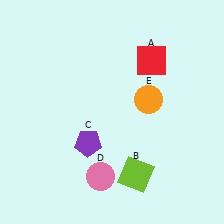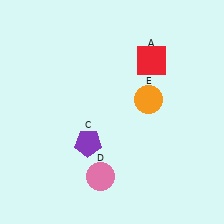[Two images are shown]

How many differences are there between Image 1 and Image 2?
There is 1 difference between the two images.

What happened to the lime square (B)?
The lime square (B) was removed in Image 2. It was in the bottom-right area of Image 1.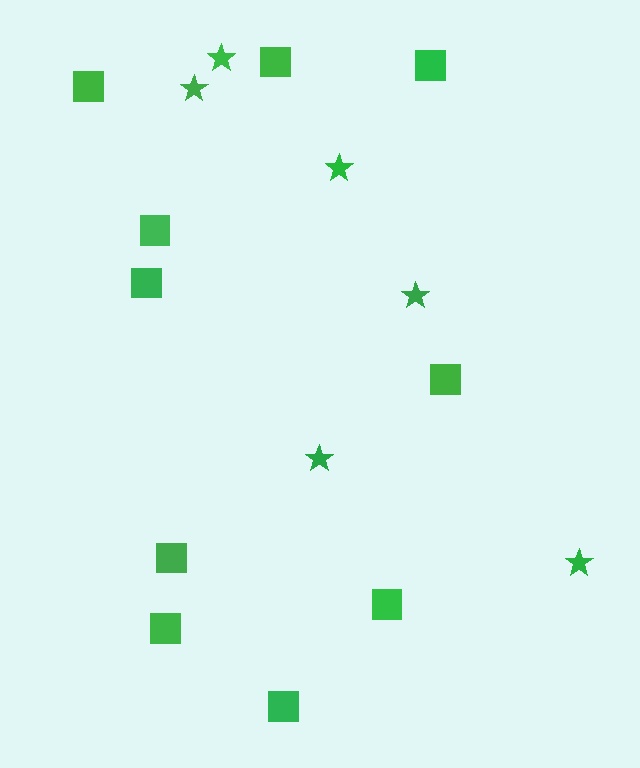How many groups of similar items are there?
There are 2 groups: one group of stars (6) and one group of squares (10).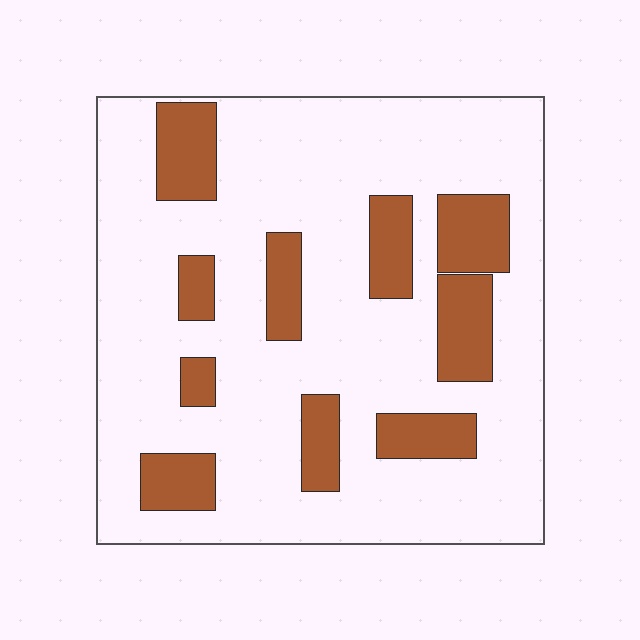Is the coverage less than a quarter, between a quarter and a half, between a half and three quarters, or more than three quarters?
Less than a quarter.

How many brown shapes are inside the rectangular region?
10.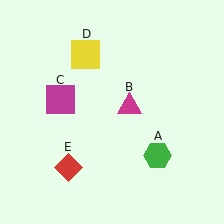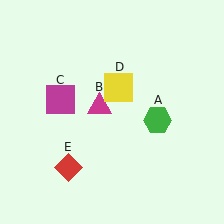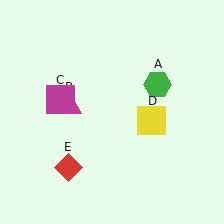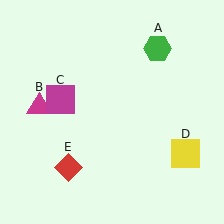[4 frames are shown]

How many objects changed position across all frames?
3 objects changed position: green hexagon (object A), magenta triangle (object B), yellow square (object D).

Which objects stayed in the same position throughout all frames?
Magenta square (object C) and red diamond (object E) remained stationary.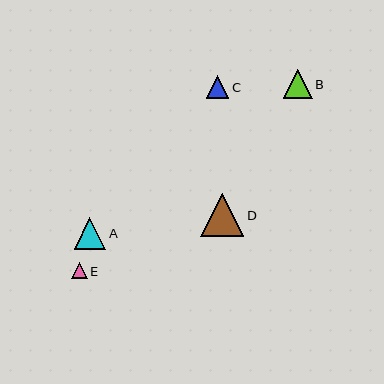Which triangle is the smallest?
Triangle E is the smallest with a size of approximately 16 pixels.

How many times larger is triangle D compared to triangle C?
Triangle D is approximately 1.9 times the size of triangle C.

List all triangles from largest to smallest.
From largest to smallest: D, A, B, C, E.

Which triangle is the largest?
Triangle D is the largest with a size of approximately 44 pixels.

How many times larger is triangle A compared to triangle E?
Triangle A is approximately 1.9 times the size of triangle E.